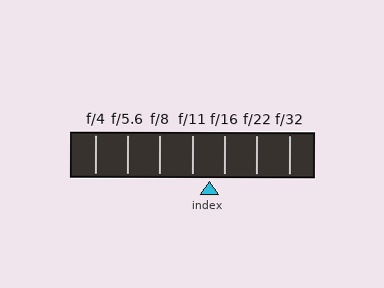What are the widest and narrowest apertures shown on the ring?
The widest aperture shown is f/4 and the narrowest is f/32.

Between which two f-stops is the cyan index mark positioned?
The index mark is between f/11 and f/16.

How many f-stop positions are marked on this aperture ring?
There are 7 f-stop positions marked.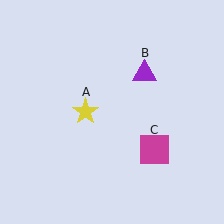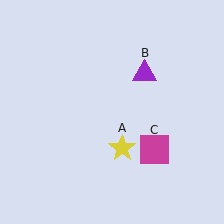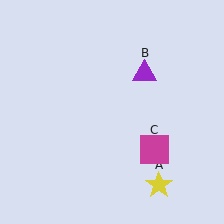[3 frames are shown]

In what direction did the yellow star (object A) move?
The yellow star (object A) moved down and to the right.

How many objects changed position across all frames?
1 object changed position: yellow star (object A).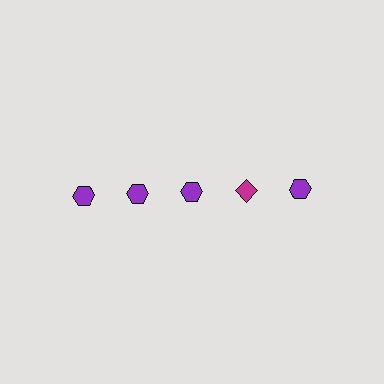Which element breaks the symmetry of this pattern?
The magenta diamond in the top row, second from right column breaks the symmetry. All other shapes are purple hexagons.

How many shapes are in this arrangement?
There are 5 shapes arranged in a grid pattern.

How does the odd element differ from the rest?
It differs in both color (magenta instead of purple) and shape (diamond instead of hexagon).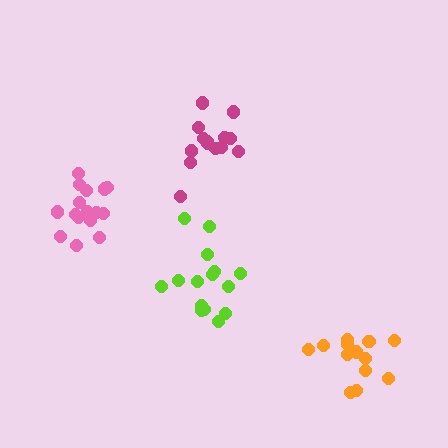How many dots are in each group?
Group 1: 15 dots, Group 2: 16 dots, Group 3: 14 dots, Group 4: 13 dots (58 total).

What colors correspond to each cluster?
The clusters are colored: lime, pink, magenta, orange.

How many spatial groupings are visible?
There are 4 spatial groupings.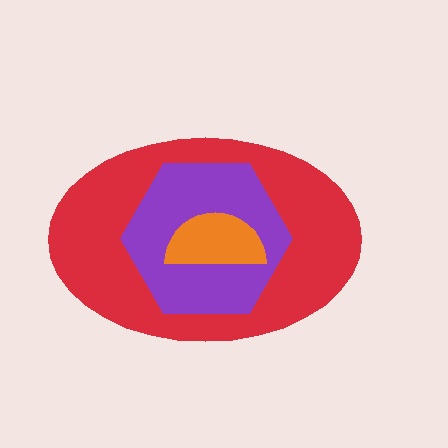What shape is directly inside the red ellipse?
The purple hexagon.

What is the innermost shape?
The orange semicircle.